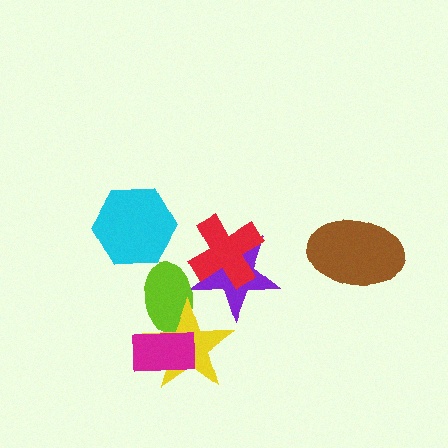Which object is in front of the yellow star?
The magenta rectangle is in front of the yellow star.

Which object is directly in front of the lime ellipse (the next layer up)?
The yellow star is directly in front of the lime ellipse.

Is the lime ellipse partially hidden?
Yes, it is partially covered by another shape.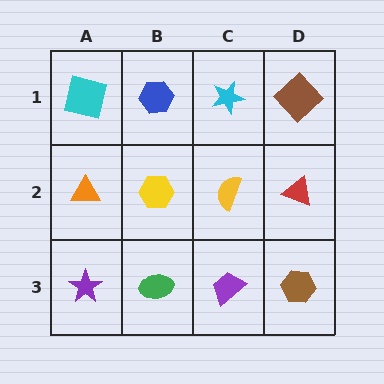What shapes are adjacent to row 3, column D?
A red triangle (row 2, column D), a purple trapezoid (row 3, column C).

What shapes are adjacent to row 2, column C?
A cyan star (row 1, column C), a purple trapezoid (row 3, column C), a yellow hexagon (row 2, column B), a red triangle (row 2, column D).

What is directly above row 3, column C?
A yellow semicircle.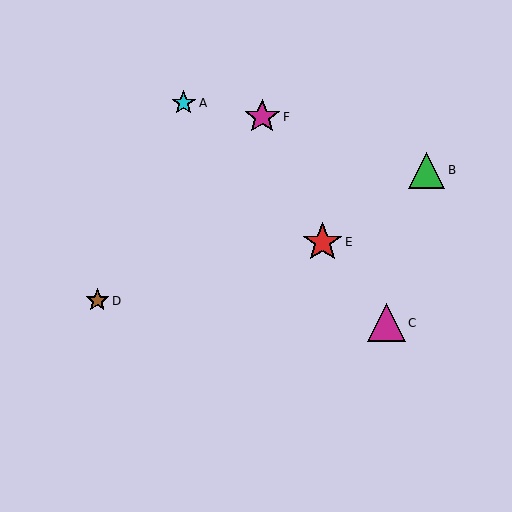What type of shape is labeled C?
Shape C is a magenta triangle.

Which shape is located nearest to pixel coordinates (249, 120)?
The magenta star (labeled F) at (262, 117) is nearest to that location.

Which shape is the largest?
The red star (labeled E) is the largest.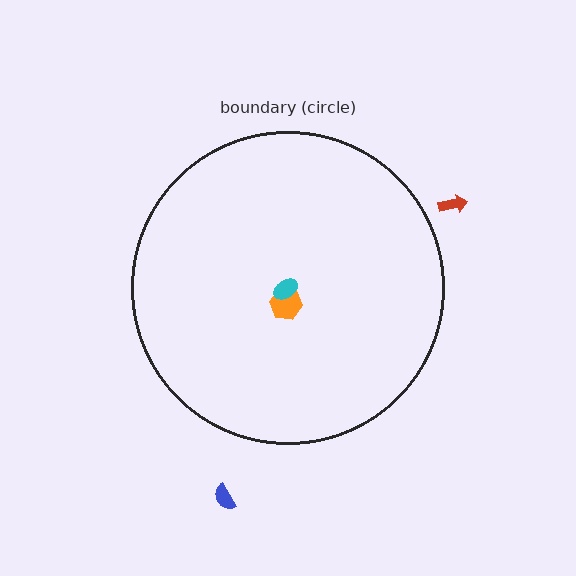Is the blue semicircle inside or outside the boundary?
Outside.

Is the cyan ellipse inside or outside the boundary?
Inside.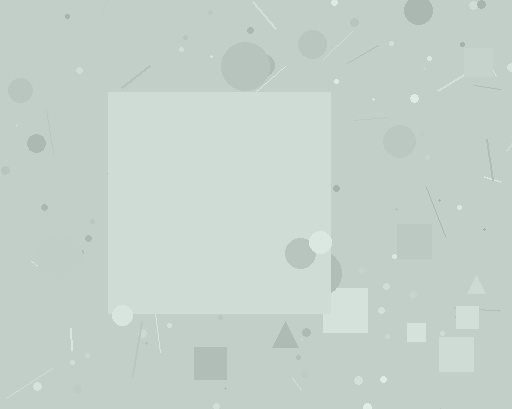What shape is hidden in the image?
A square is hidden in the image.